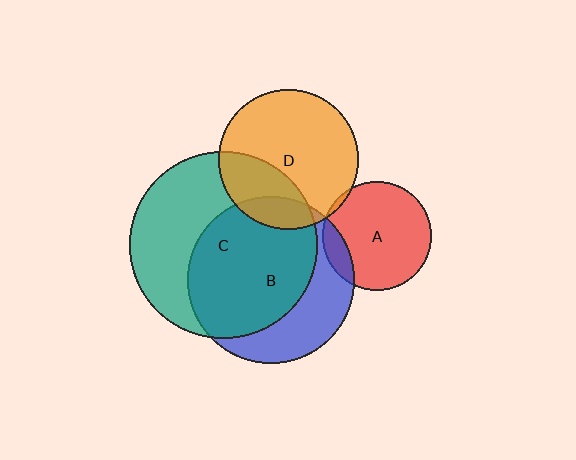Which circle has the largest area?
Circle C (teal).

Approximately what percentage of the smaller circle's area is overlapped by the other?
Approximately 15%.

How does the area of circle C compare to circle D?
Approximately 1.8 times.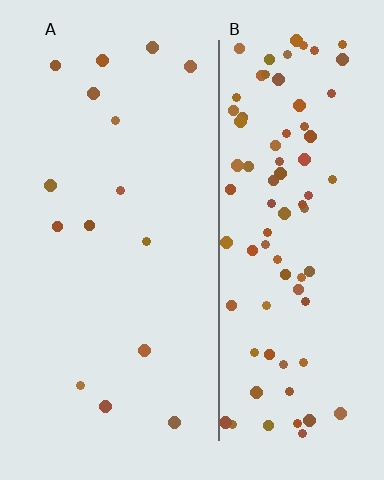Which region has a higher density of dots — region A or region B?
B (the right).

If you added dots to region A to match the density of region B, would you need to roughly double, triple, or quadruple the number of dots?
Approximately quadruple.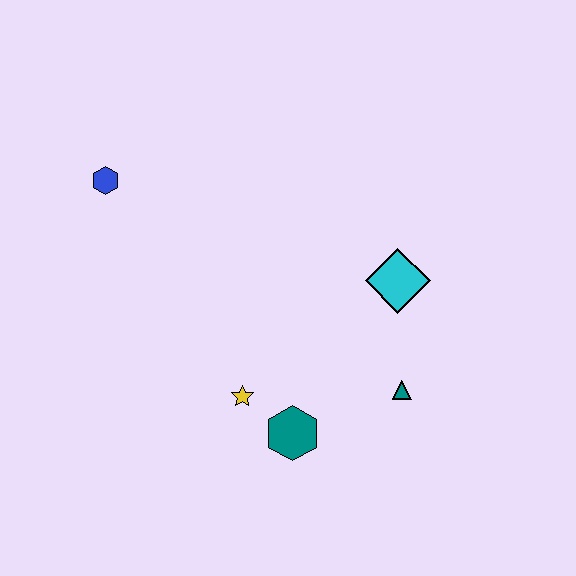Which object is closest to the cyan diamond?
The teal triangle is closest to the cyan diamond.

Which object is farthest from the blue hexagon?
The teal triangle is farthest from the blue hexagon.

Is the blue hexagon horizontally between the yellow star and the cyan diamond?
No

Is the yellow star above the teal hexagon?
Yes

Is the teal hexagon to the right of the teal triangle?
No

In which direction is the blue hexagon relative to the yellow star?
The blue hexagon is above the yellow star.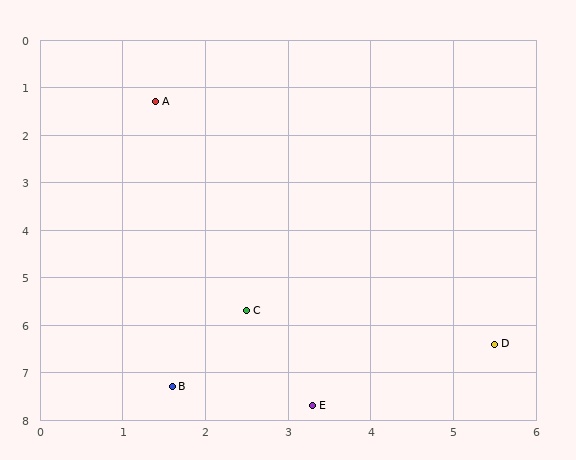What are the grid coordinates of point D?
Point D is at approximately (5.5, 6.4).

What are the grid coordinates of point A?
Point A is at approximately (1.4, 1.3).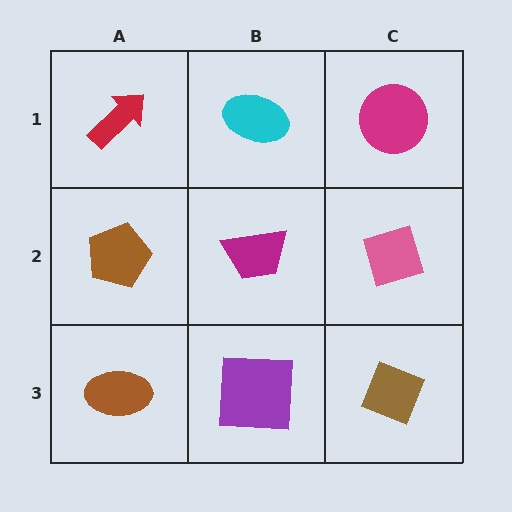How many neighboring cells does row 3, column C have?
2.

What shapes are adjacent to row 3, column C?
A pink diamond (row 2, column C), a purple square (row 3, column B).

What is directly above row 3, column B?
A magenta trapezoid.